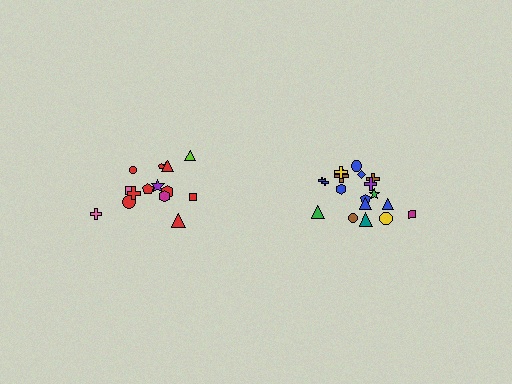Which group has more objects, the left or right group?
The right group.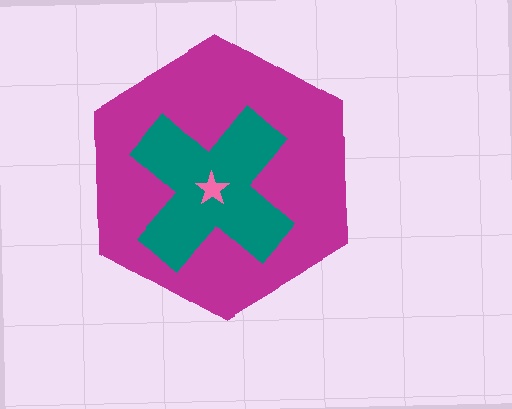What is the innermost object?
The pink star.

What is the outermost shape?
The magenta hexagon.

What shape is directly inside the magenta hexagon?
The teal cross.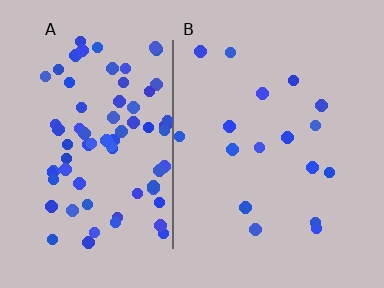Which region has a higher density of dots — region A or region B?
A (the left).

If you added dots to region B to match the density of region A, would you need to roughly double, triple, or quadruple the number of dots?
Approximately quadruple.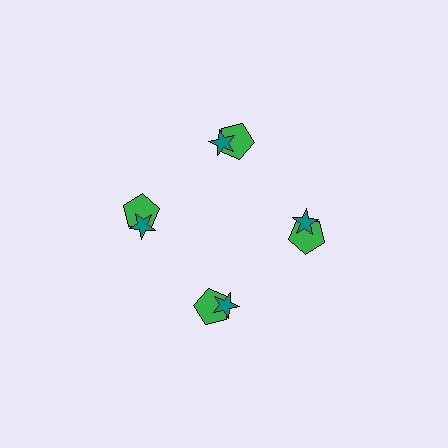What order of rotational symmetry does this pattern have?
This pattern has 4-fold rotational symmetry.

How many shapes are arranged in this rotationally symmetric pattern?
There are 8 shapes, arranged in 4 groups of 2.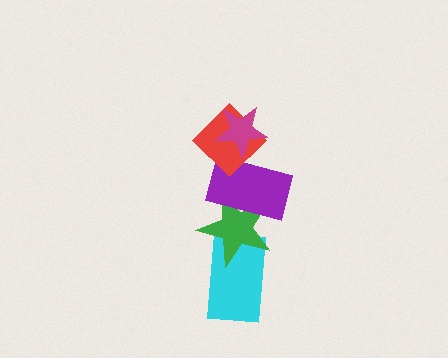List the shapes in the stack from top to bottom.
From top to bottom: the magenta star, the red diamond, the purple rectangle, the green star, the cyan rectangle.